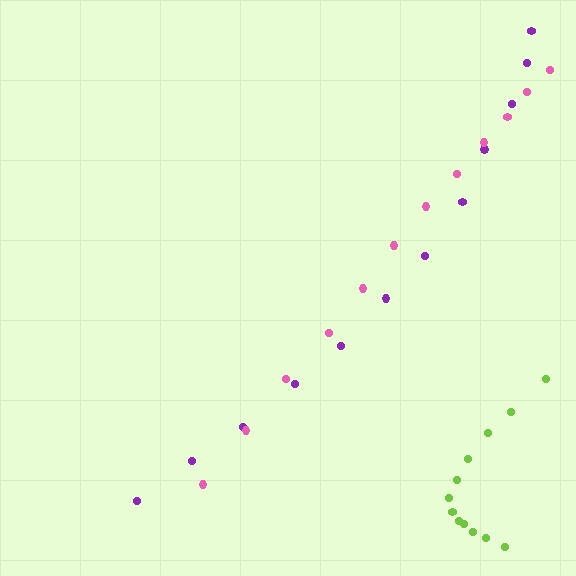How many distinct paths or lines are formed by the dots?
There are 3 distinct paths.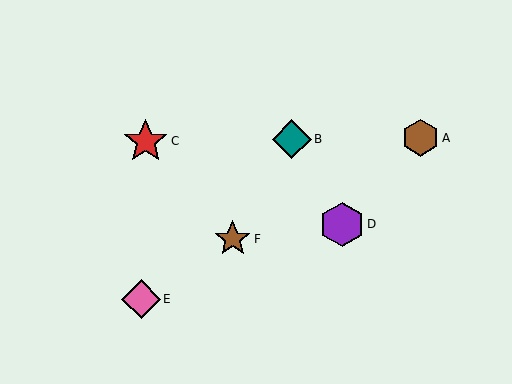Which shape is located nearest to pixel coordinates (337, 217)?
The purple hexagon (labeled D) at (342, 224) is nearest to that location.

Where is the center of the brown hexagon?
The center of the brown hexagon is at (421, 138).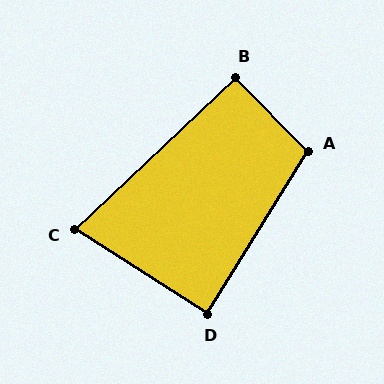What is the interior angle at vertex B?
Approximately 91 degrees (approximately right).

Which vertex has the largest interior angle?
A, at approximately 104 degrees.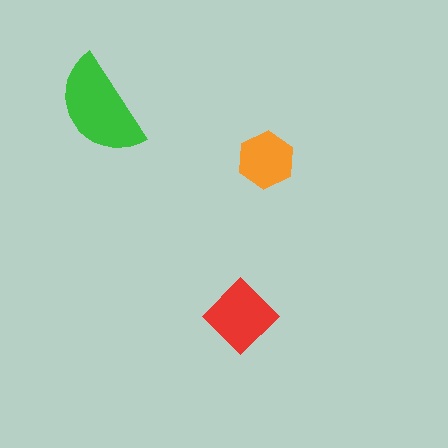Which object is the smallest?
The orange hexagon.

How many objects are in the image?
There are 3 objects in the image.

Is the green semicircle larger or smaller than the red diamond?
Larger.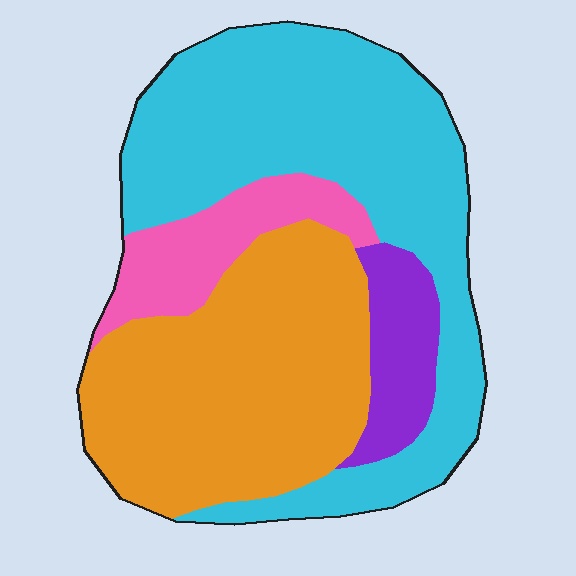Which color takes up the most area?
Cyan, at roughly 45%.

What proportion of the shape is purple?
Purple covers 8% of the shape.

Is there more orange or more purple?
Orange.